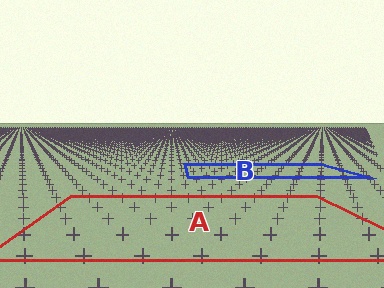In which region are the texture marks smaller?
The texture marks are smaller in region B, because it is farther away.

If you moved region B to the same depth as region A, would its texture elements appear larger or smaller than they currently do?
They would appear larger. At a closer depth, the same texture elements are projected at a bigger on-screen size.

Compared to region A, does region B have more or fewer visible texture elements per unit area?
Region B has more texture elements per unit area — they are packed more densely because it is farther away.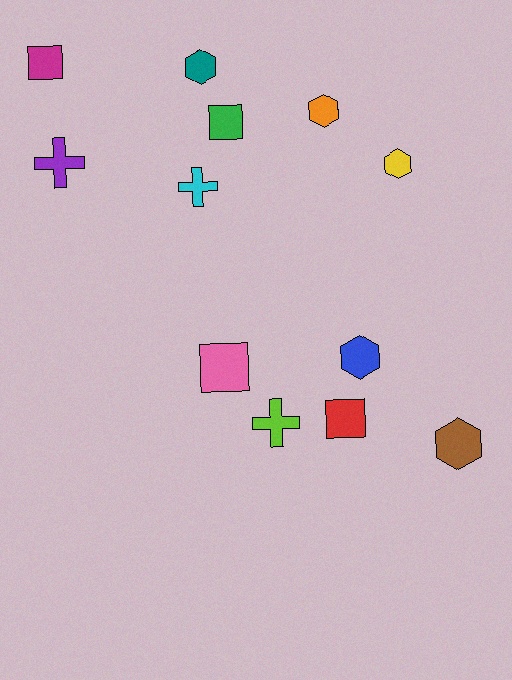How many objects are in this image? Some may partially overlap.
There are 12 objects.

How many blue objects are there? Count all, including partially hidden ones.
There is 1 blue object.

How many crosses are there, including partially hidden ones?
There are 3 crosses.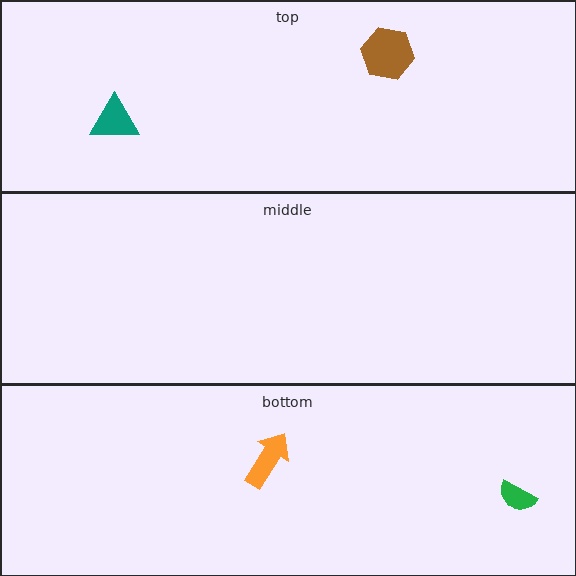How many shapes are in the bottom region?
2.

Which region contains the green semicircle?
The bottom region.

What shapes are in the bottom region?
The orange arrow, the green semicircle.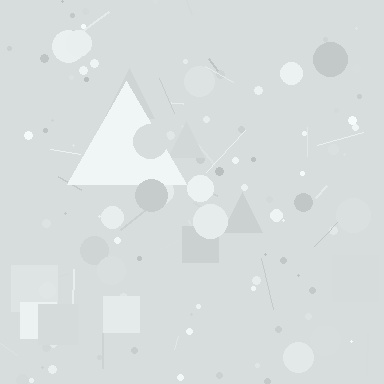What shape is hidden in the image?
A triangle is hidden in the image.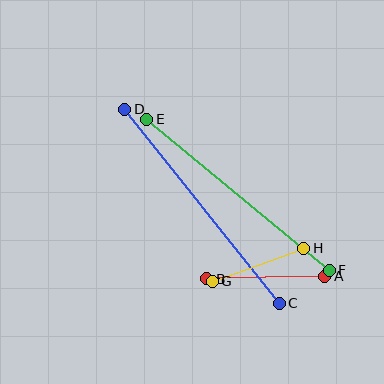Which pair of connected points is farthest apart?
Points C and D are farthest apart.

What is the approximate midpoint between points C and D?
The midpoint is at approximately (202, 206) pixels.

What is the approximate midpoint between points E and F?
The midpoint is at approximately (238, 195) pixels.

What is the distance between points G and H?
The distance is approximately 97 pixels.